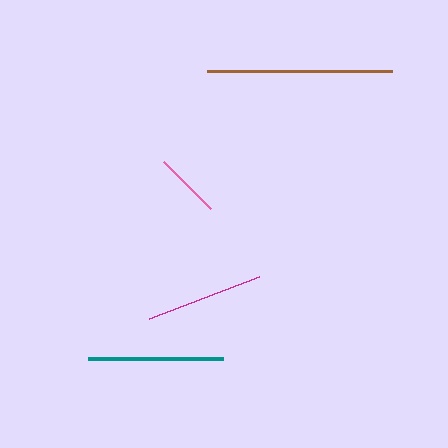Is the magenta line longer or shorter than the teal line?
The teal line is longer than the magenta line.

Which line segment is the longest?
The brown line is the longest at approximately 185 pixels.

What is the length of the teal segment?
The teal segment is approximately 135 pixels long.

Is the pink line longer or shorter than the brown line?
The brown line is longer than the pink line.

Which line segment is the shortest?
The pink line is the shortest at approximately 66 pixels.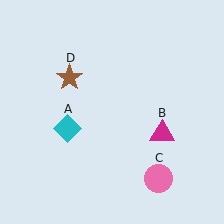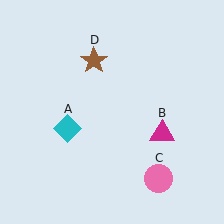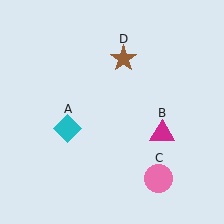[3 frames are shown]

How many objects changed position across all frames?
1 object changed position: brown star (object D).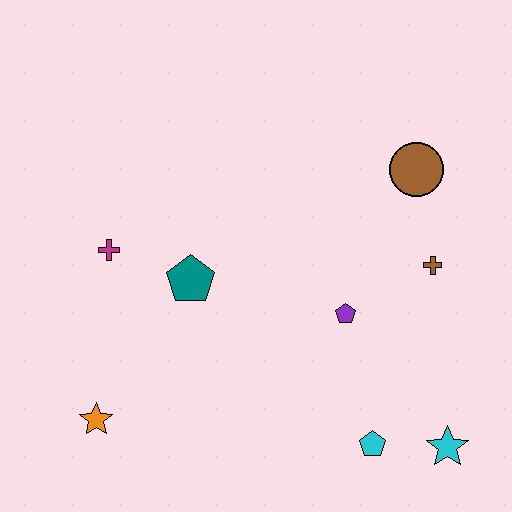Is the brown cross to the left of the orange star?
No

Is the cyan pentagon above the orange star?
No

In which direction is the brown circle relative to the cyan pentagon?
The brown circle is above the cyan pentagon.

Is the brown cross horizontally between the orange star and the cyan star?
Yes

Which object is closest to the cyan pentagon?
The cyan star is closest to the cyan pentagon.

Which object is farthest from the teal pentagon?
The cyan star is farthest from the teal pentagon.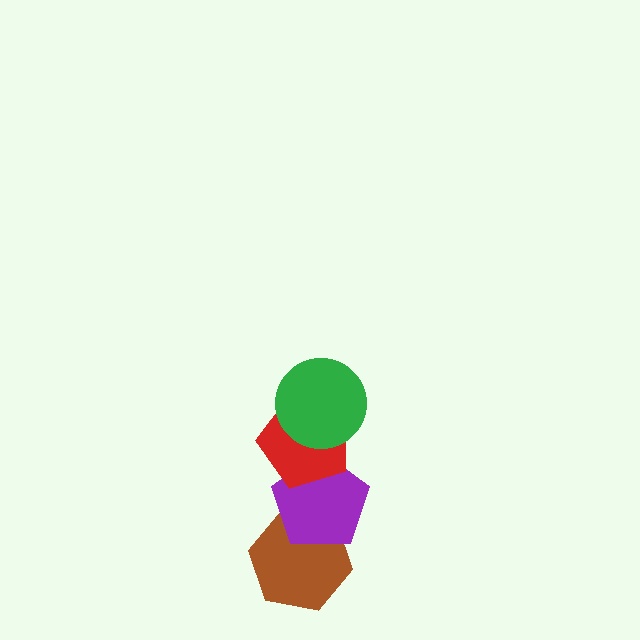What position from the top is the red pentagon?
The red pentagon is 2nd from the top.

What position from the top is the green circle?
The green circle is 1st from the top.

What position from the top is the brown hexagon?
The brown hexagon is 4th from the top.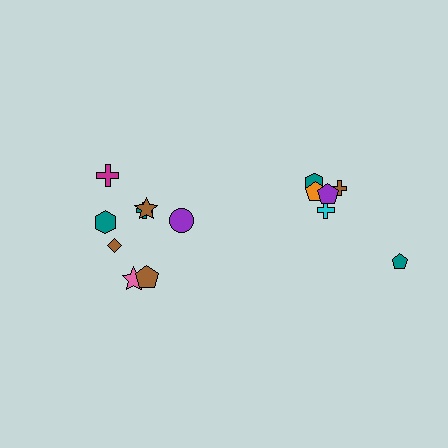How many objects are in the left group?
There are 8 objects.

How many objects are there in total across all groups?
There are 14 objects.